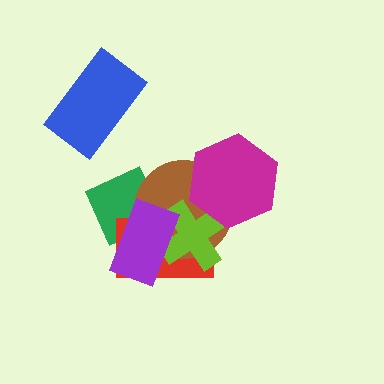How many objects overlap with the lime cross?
4 objects overlap with the lime cross.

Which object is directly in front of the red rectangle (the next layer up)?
The brown circle is directly in front of the red rectangle.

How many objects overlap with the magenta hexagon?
2 objects overlap with the magenta hexagon.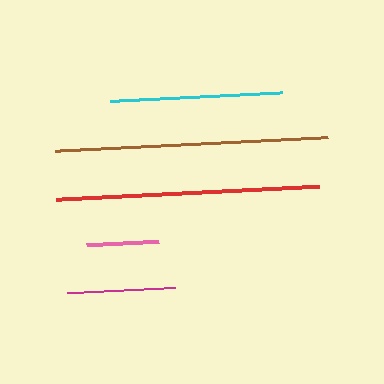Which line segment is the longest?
The brown line is the longest at approximately 273 pixels.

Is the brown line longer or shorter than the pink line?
The brown line is longer than the pink line.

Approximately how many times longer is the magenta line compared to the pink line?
The magenta line is approximately 1.5 times the length of the pink line.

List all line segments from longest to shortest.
From longest to shortest: brown, red, cyan, magenta, pink.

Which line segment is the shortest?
The pink line is the shortest at approximately 72 pixels.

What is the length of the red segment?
The red segment is approximately 263 pixels long.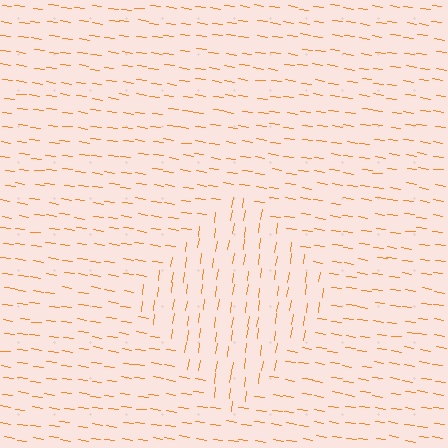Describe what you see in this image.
The image is filled with small orange line segments. A diamond region in the image has lines oriented differently from the surrounding lines, creating a visible texture boundary.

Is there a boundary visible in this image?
Yes, there is a texture boundary formed by a change in line orientation.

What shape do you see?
I see a diamond.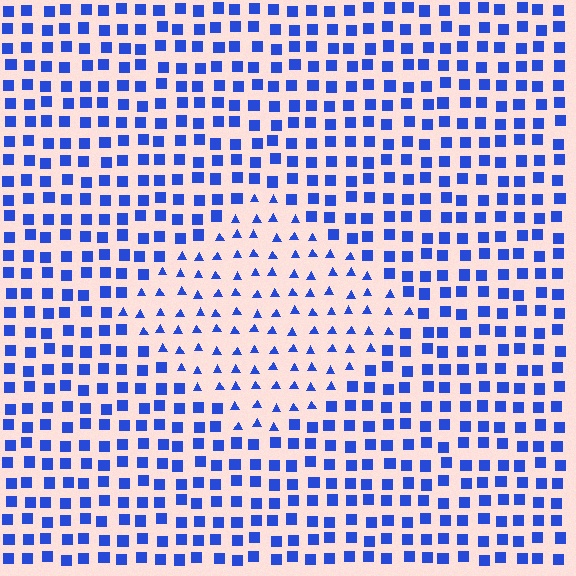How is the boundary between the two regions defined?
The boundary is defined by a change in element shape: triangles inside vs. squares outside. All elements share the same color and spacing.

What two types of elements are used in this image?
The image uses triangles inside the diamond region and squares outside it.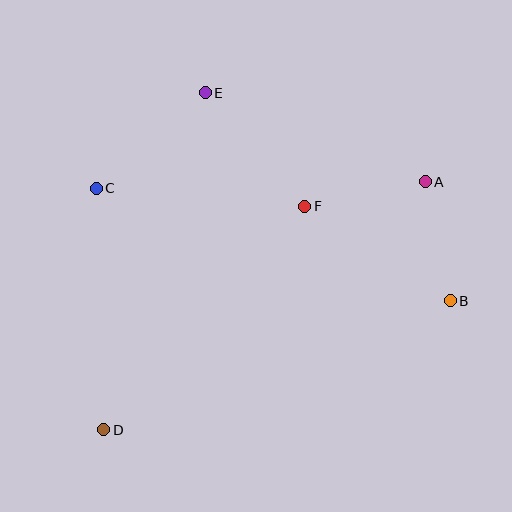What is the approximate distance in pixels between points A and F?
The distance between A and F is approximately 123 pixels.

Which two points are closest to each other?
Points A and B are closest to each other.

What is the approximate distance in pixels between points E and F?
The distance between E and F is approximately 151 pixels.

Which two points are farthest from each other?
Points A and D are farthest from each other.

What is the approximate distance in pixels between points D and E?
The distance between D and E is approximately 352 pixels.